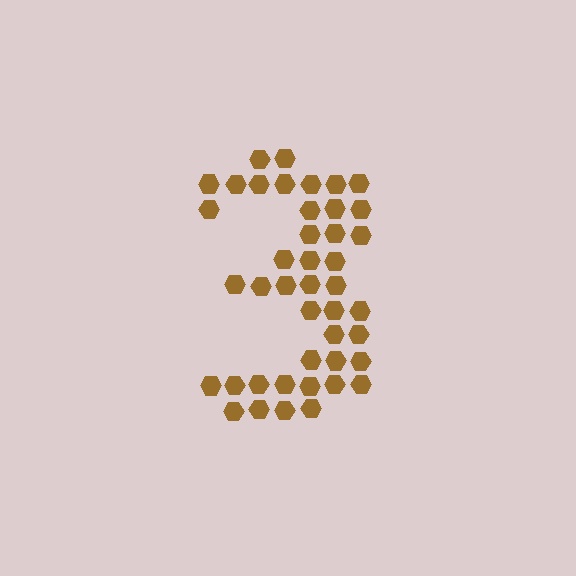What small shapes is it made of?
It is made of small hexagons.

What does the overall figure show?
The overall figure shows the digit 3.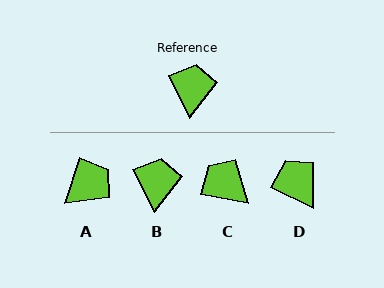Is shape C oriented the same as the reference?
No, it is off by about 53 degrees.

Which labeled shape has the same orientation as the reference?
B.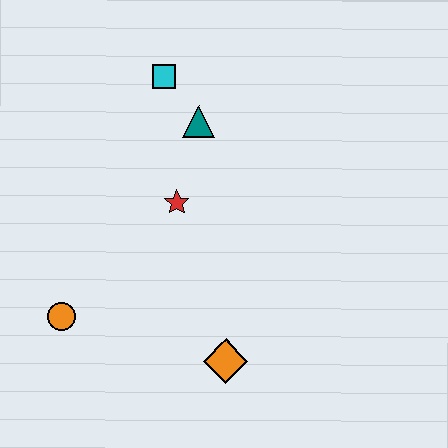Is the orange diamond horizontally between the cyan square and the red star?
No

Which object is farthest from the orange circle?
The cyan square is farthest from the orange circle.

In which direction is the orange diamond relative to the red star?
The orange diamond is below the red star.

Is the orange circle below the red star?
Yes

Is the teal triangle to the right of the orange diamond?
No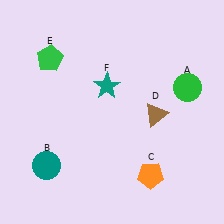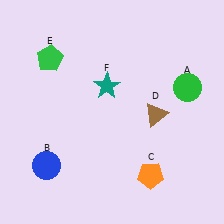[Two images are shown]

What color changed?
The circle (B) changed from teal in Image 1 to blue in Image 2.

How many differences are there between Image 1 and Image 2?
There is 1 difference between the two images.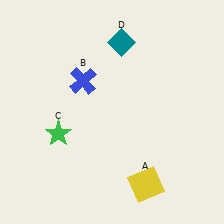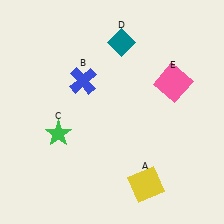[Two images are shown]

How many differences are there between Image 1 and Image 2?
There is 1 difference between the two images.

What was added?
A pink square (E) was added in Image 2.